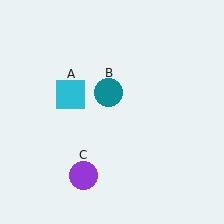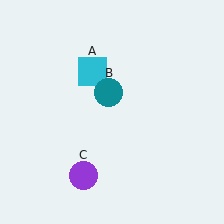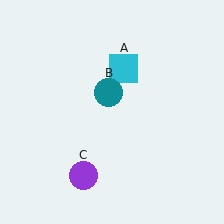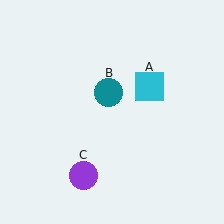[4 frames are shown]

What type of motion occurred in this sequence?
The cyan square (object A) rotated clockwise around the center of the scene.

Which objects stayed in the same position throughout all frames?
Teal circle (object B) and purple circle (object C) remained stationary.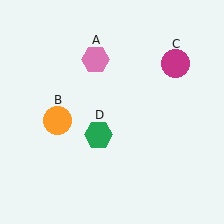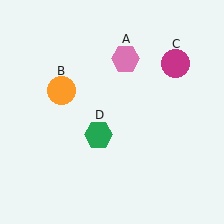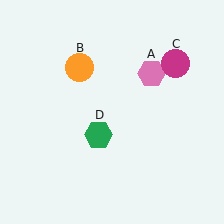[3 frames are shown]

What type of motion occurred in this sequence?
The pink hexagon (object A), orange circle (object B) rotated clockwise around the center of the scene.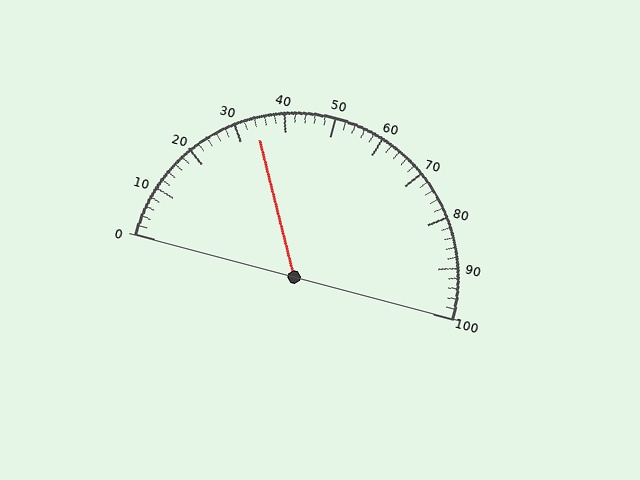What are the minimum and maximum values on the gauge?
The gauge ranges from 0 to 100.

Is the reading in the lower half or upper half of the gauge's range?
The reading is in the lower half of the range (0 to 100).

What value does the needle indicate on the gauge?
The needle indicates approximately 34.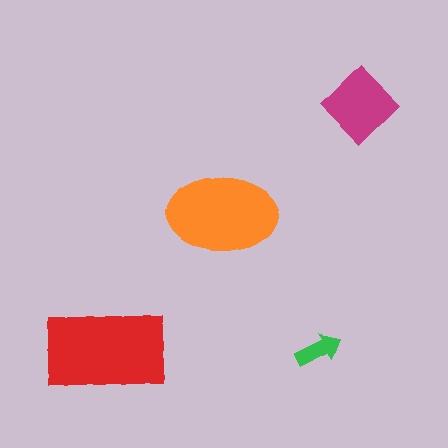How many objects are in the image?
There are 4 objects in the image.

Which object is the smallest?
The green arrow.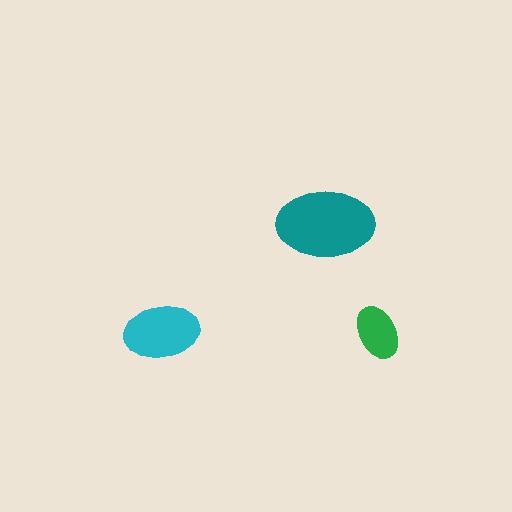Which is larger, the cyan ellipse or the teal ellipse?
The teal one.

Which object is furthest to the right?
The green ellipse is rightmost.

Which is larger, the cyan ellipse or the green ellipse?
The cyan one.